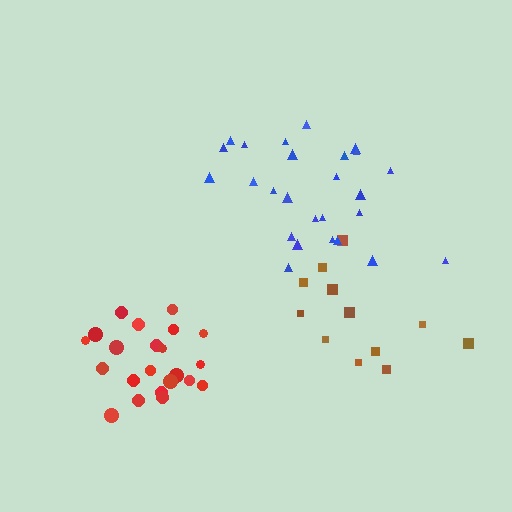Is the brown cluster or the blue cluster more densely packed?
Blue.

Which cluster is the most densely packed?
Red.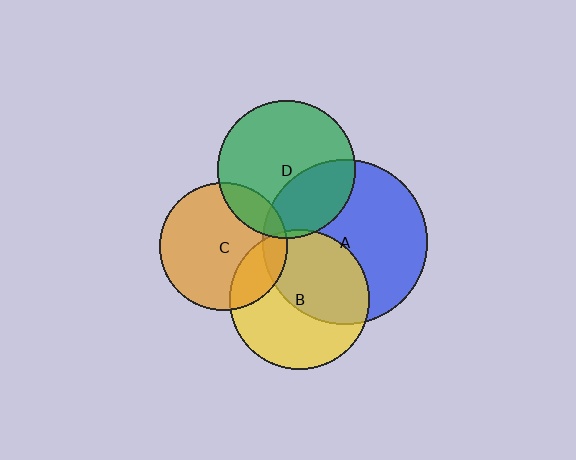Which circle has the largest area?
Circle A (blue).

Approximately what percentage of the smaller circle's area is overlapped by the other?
Approximately 50%.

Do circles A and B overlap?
Yes.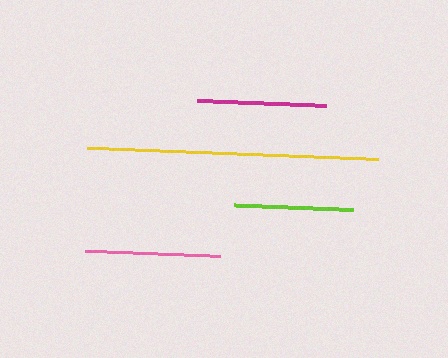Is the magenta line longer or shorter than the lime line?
The magenta line is longer than the lime line.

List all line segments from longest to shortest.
From longest to shortest: yellow, pink, magenta, lime.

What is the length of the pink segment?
The pink segment is approximately 135 pixels long.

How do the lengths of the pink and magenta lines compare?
The pink and magenta lines are approximately the same length.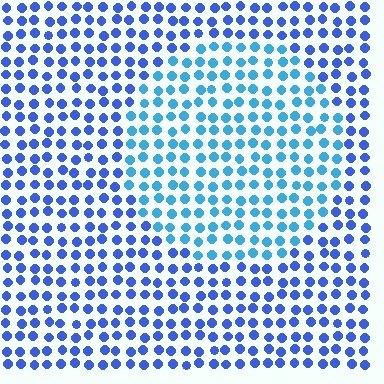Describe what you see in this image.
The image is filled with small blue elements in a uniform arrangement. A circle-shaped region is visible where the elements are tinted to a slightly different hue, forming a subtle color boundary.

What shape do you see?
I see a circle.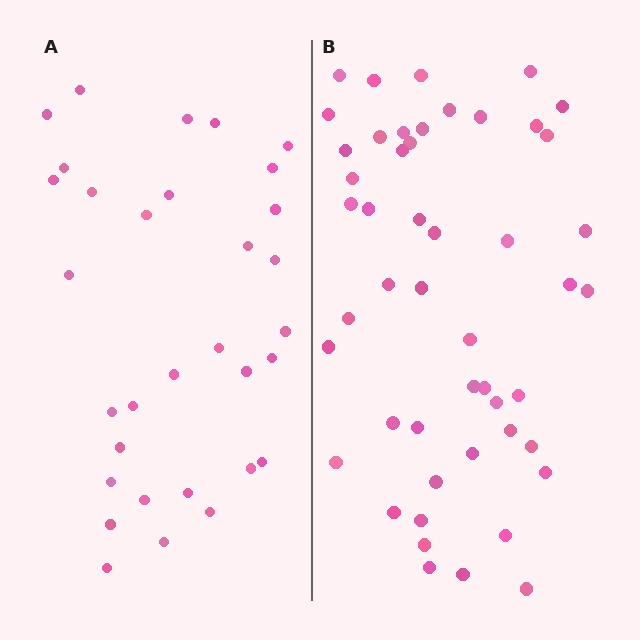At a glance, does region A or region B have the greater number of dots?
Region B (the right region) has more dots.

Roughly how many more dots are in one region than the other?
Region B has approximately 15 more dots than region A.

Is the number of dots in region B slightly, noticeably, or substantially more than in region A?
Region B has substantially more. The ratio is roughly 1.5 to 1.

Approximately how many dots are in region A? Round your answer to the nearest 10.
About 30 dots. (The exact count is 32, which rounds to 30.)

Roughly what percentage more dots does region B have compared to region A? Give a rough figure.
About 55% more.